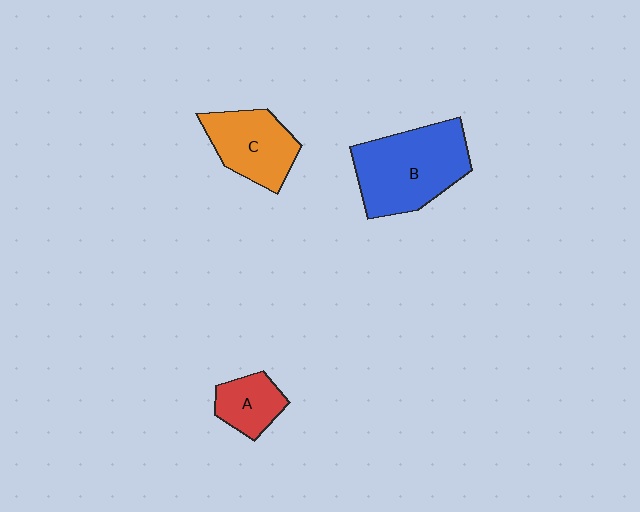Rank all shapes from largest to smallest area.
From largest to smallest: B (blue), C (orange), A (red).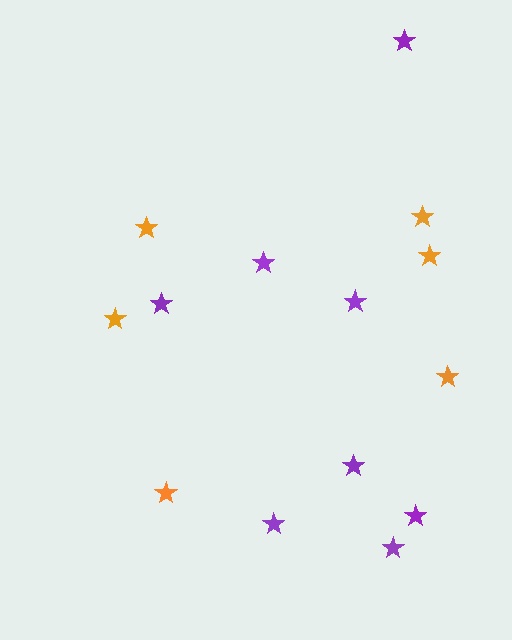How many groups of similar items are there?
There are 2 groups: one group of orange stars (6) and one group of purple stars (8).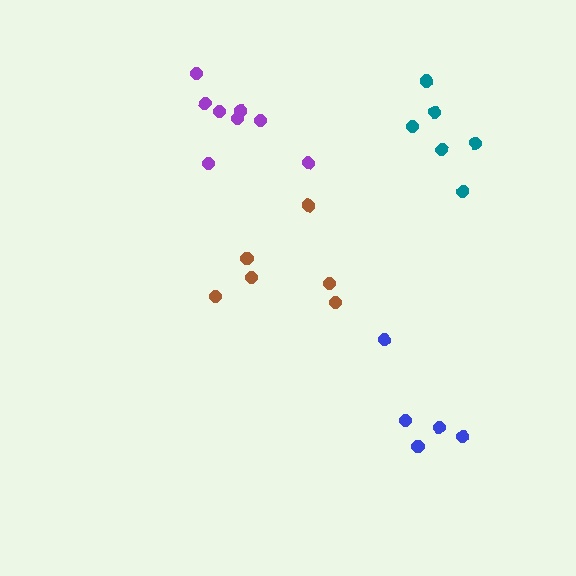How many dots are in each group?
Group 1: 5 dots, Group 2: 6 dots, Group 3: 8 dots, Group 4: 6 dots (25 total).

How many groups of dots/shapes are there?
There are 4 groups.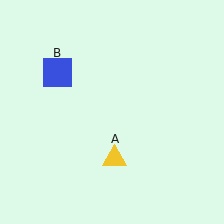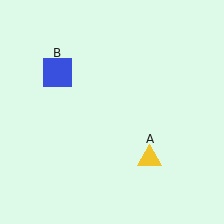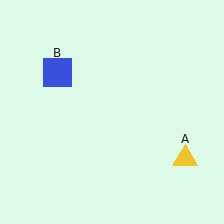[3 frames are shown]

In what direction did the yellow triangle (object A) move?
The yellow triangle (object A) moved right.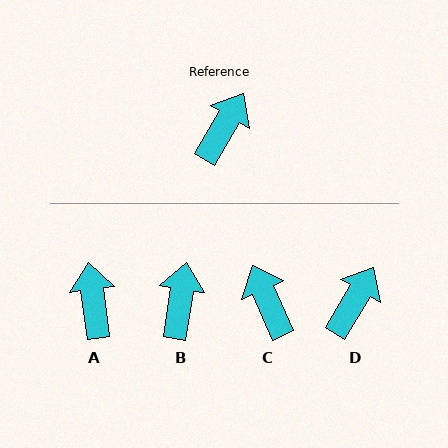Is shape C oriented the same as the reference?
No, it is off by about 54 degrees.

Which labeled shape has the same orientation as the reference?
D.